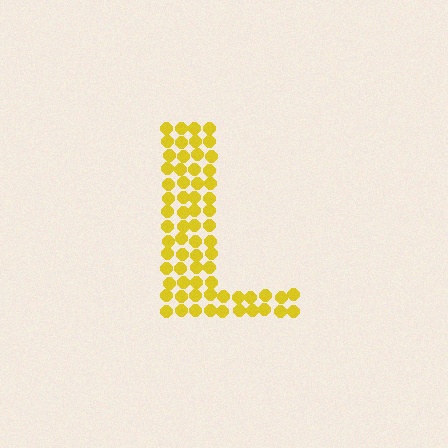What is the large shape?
The large shape is the letter L.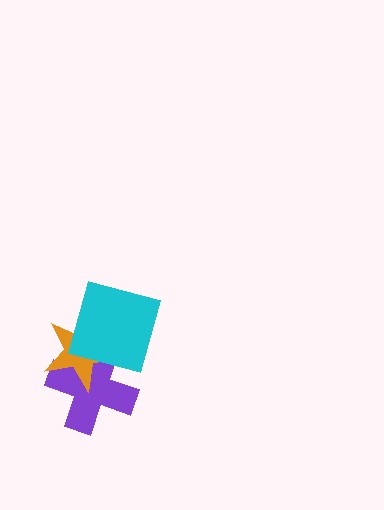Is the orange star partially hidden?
Yes, it is partially covered by another shape.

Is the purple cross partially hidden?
Yes, it is partially covered by another shape.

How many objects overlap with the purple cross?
2 objects overlap with the purple cross.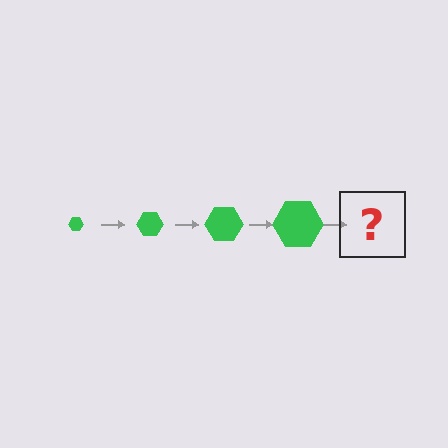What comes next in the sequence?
The next element should be a green hexagon, larger than the previous one.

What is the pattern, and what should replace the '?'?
The pattern is that the hexagon gets progressively larger each step. The '?' should be a green hexagon, larger than the previous one.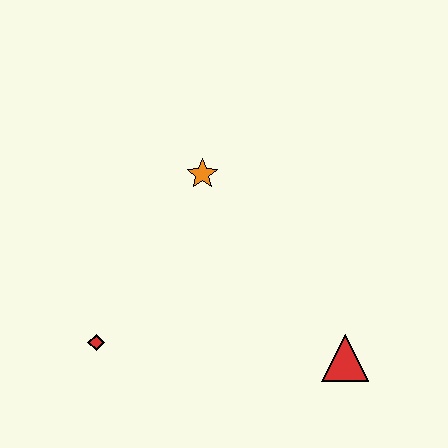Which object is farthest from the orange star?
The red triangle is farthest from the orange star.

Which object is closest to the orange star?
The red diamond is closest to the orange star.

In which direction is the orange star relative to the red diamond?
The orange star is above the red diamond.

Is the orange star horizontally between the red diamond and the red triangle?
Yes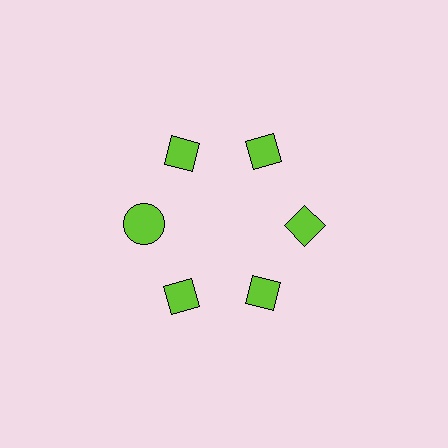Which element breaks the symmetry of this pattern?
The lime circle at roughly the 9 o'clock position breaks the symmetry. All other shapes are lime diamonds.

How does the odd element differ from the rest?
It has a different shape: circle instead of diamond.